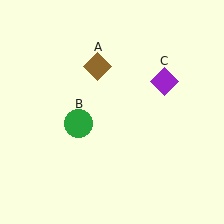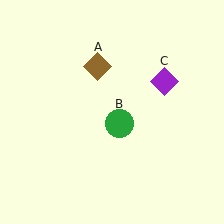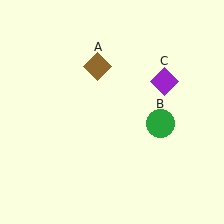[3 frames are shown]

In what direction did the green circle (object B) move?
The green circle (object B) moved right.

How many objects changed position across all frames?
1 object changed position: green circle (object B).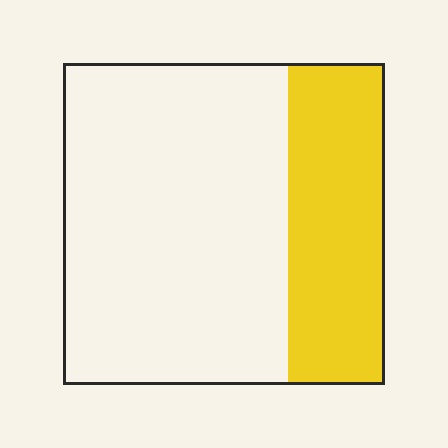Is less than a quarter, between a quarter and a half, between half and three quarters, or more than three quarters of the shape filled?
Between a quarter and a half.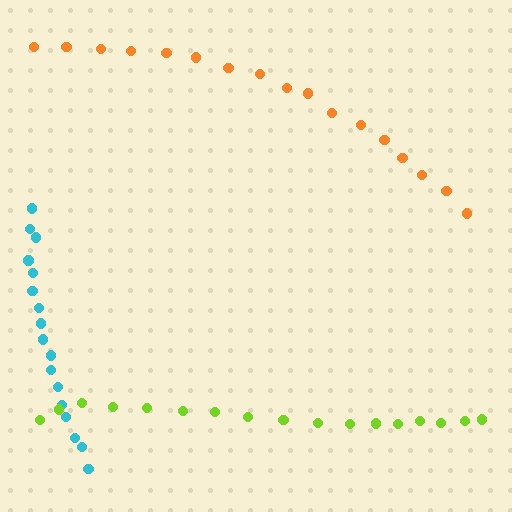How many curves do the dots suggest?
There are 3 distinct paths.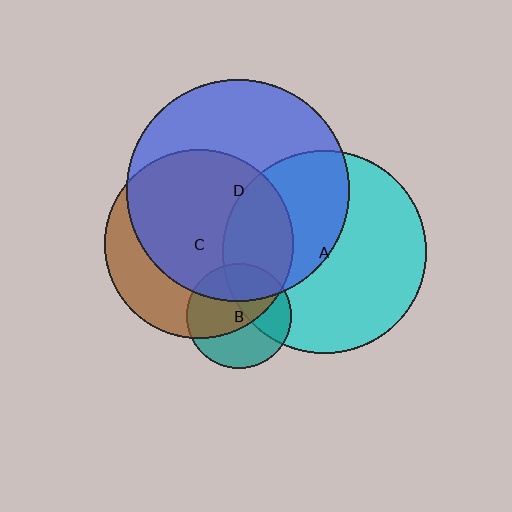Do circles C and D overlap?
Yes.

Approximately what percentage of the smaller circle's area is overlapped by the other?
Approximately 70%.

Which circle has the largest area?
Circle D (blue).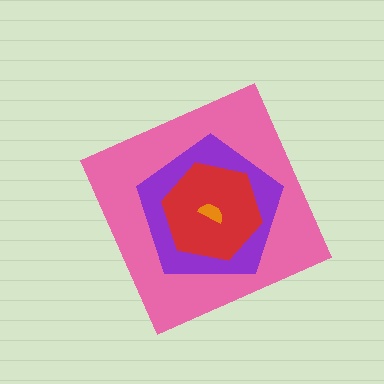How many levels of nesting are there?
4.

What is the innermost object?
The orange semicircle.